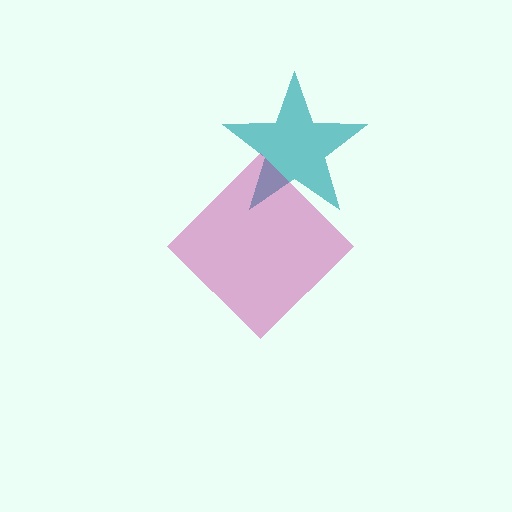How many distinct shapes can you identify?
There are 2 distinct shapes: a teal star, a magenta diamond.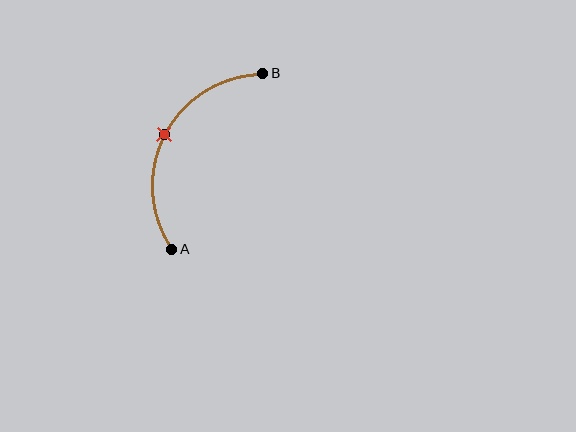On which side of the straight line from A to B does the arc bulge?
The arc bulges to the left of the straight line connecting A and B.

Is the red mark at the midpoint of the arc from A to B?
Yes. The red mark lies on the arc at equal arc-length from both A and B — it is the arc midpoint.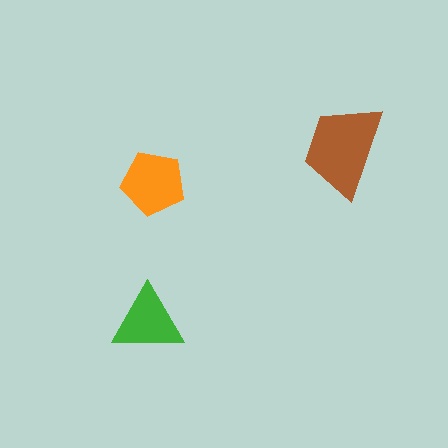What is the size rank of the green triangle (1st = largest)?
3rd.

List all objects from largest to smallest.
The brown trapezoid, the orange pentagon, the green triangle.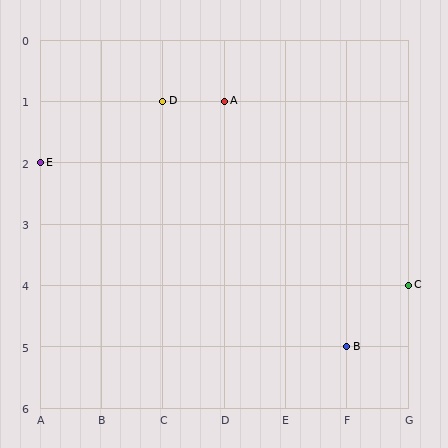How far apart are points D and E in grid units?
Points D and E are 2 columns and 1 row apart (about 2.2 grid units diagonally).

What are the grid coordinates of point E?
Point E is at grid coordinates (A, 2).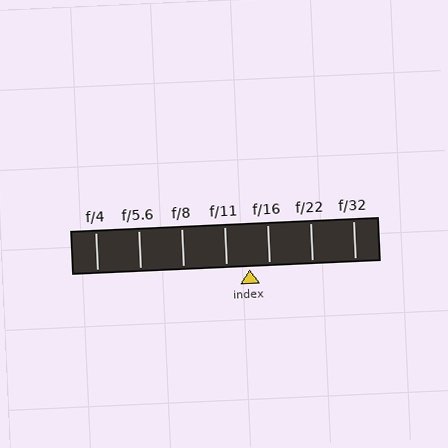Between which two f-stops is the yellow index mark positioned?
The index mark is between f/11 and f/16.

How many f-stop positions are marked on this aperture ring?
There are 7 f-stop positions marked.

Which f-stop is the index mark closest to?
The index mark is closest to f/16.